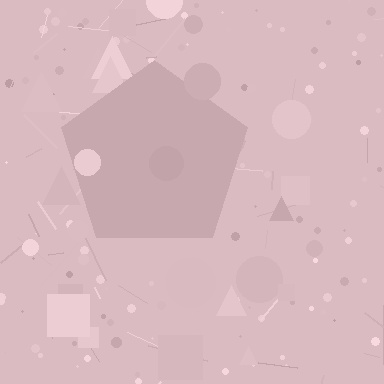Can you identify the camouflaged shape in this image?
The camouflaged shape is a pentagon.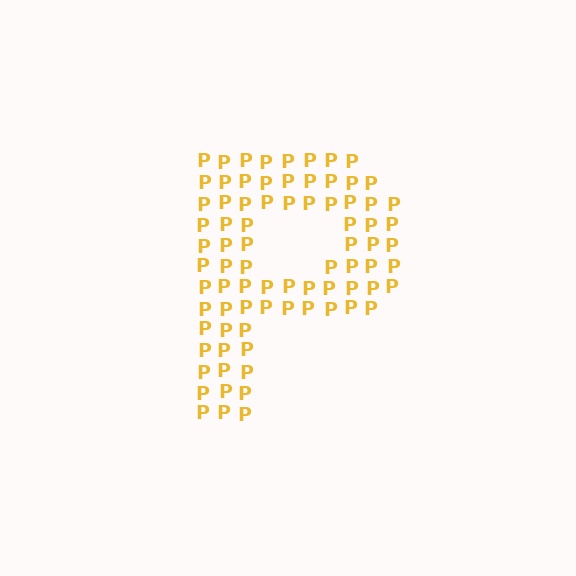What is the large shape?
The large shape is the letter P.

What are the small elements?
The small elements are letter P's.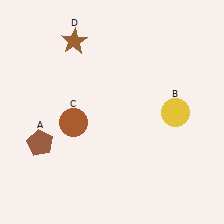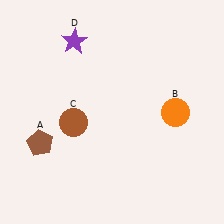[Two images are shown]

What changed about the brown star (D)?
In Image 1, D is brown. In Image 2, it changed to purple.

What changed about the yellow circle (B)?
In Image 1, B is yellow. In Image 2, it changed to orange.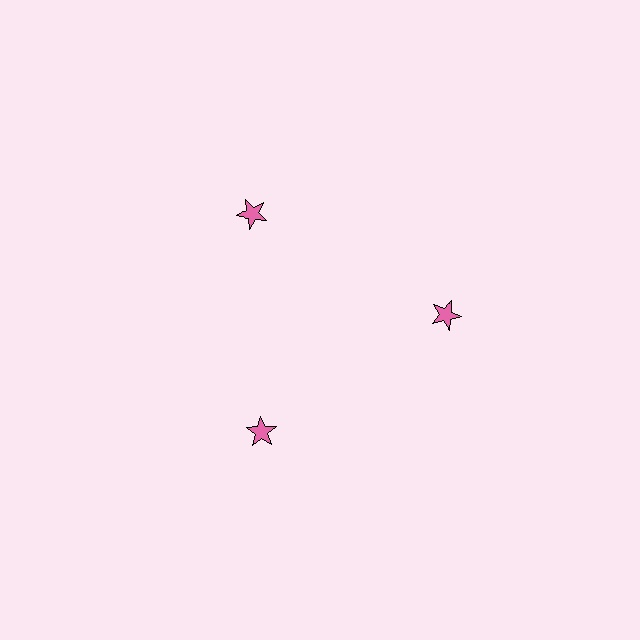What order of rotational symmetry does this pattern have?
This pattern has 3-fold rotational symmetry.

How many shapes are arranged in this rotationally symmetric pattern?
There are 3 shapes, arranged in 3 groups of 1.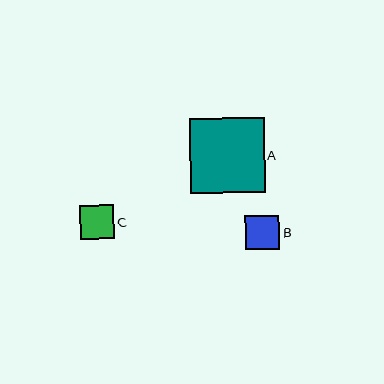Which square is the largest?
Square A is the largest with a size of approximately 75 pixels.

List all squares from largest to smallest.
From largest to smallest: A, B, C.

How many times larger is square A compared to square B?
Square A is approximately 2.2 times the size of square B.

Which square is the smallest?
Square C is the smallest with a size of approximately 34 pixels.